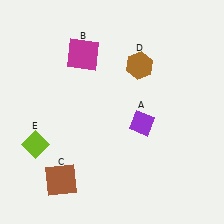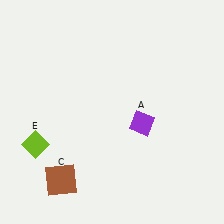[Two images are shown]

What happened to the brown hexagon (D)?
The brown hexagon (D) was removed in Image 2. It was in the top-right area of Image 1.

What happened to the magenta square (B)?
The magenta square (B) was removed in Image 2. It was in the top-left area of Image 1.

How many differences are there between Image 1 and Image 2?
There are 2 differences between the two images.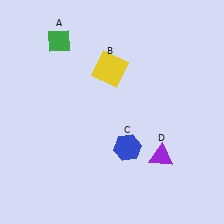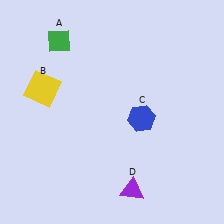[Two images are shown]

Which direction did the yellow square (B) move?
The yellow square (B) moved left.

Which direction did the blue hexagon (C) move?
The blue hexagon (C) moved up.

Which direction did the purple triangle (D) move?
The purple triangle (D) moved down.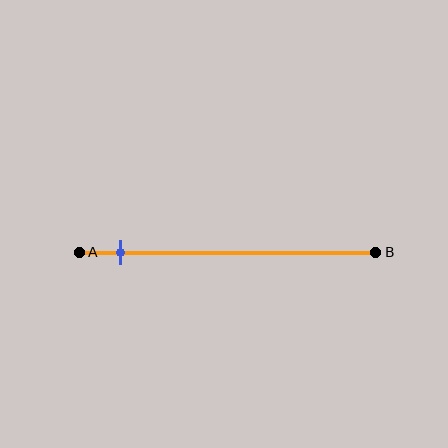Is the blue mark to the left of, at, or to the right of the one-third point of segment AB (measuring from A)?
The blue mark is to the left of the one-third point of segment AB.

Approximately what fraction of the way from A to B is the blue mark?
The blue mark is approximately 15% of the way from A to B.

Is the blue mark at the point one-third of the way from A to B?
No, the mark is at about 15% from A, not at the 33% one-third point.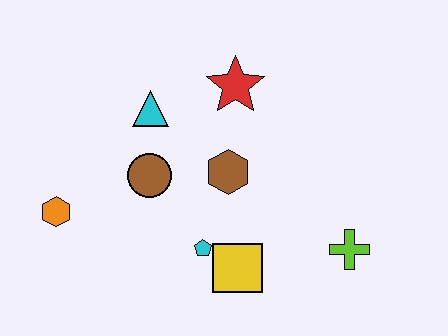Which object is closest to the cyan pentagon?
The yellow square is closest to the cyan pentagon.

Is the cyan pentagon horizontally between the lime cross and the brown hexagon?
No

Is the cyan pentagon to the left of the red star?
Yes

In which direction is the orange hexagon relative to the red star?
The orange hexagon is to the left of the red star.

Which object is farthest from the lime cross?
The orange hexagon is farthest from the lime cross.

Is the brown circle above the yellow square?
Yes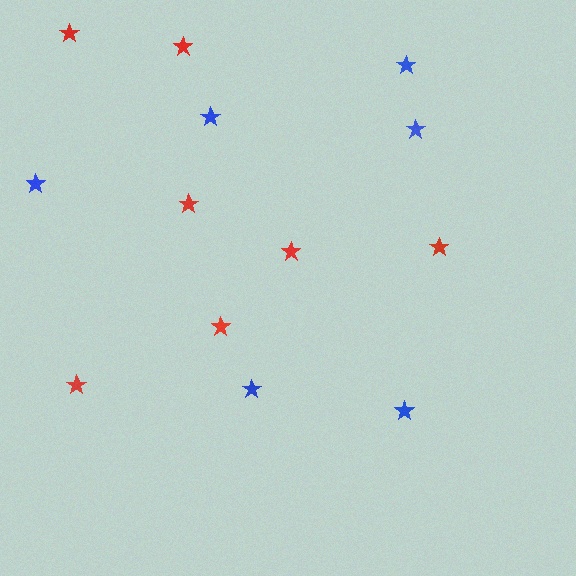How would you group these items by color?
There are 2 groups: one group of red stars (7) and one group of blue stars (6).